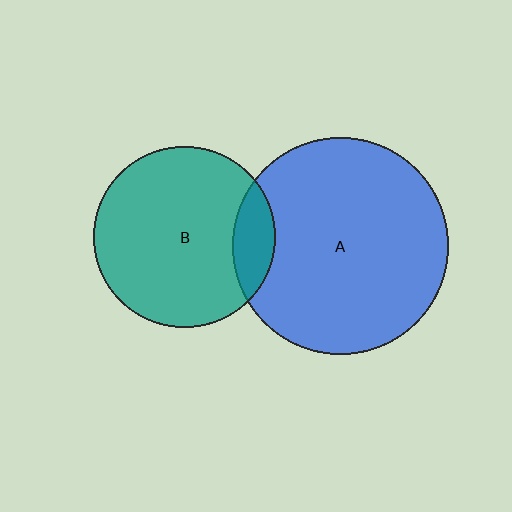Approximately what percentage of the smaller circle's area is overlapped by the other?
Approximately 15%.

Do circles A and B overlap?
Yes.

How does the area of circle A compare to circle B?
Approximately 1.4 times.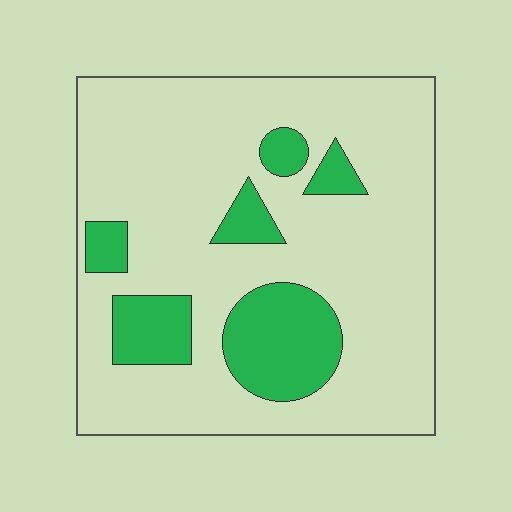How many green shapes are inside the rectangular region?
6.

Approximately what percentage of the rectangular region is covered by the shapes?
Approximately 20%.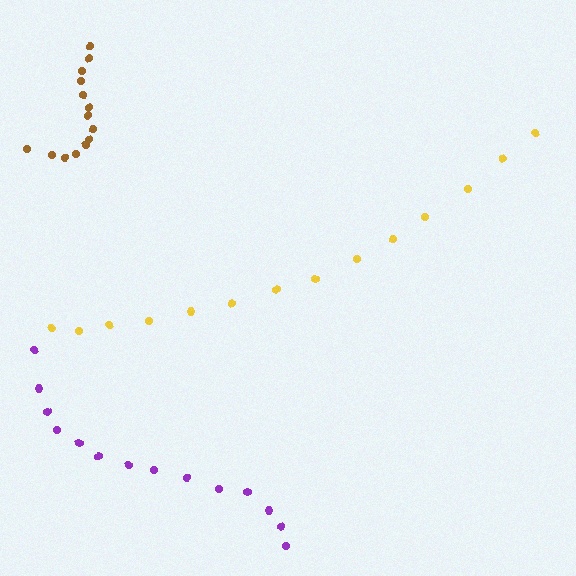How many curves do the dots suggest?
There are 3 distinct paths.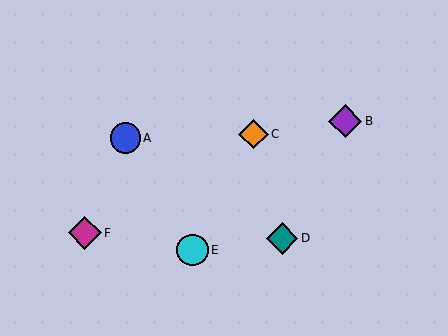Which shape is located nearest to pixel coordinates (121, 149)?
The blue circle (labeled A) at (125, 138) is nearest to that location.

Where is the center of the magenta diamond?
The center of the magenta diamond is at (85, 233).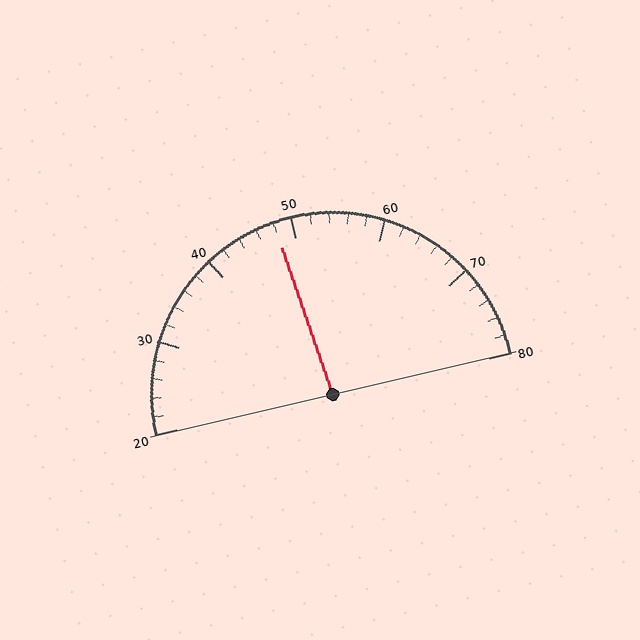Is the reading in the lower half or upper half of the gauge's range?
The reading is in the lower half of the range (20 to 80).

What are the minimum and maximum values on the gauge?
The gauge ranges from 20 to 80.